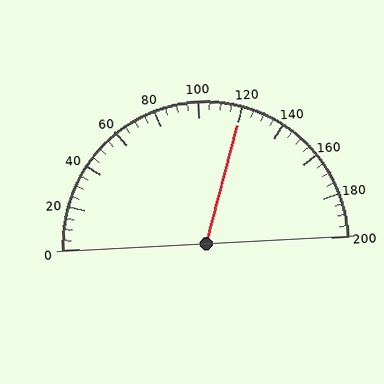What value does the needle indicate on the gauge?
The needle indicates approximately 120.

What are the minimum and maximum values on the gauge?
The gauge ranges from 0 to 200.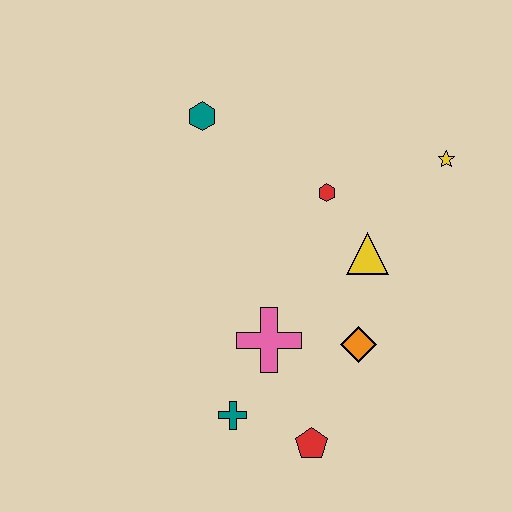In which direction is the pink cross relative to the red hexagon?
The pink cross is below the red hexagon.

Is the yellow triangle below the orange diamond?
No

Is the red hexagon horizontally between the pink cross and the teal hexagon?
No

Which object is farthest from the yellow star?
The teal cross is farthest from the yellow star.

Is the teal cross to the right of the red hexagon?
No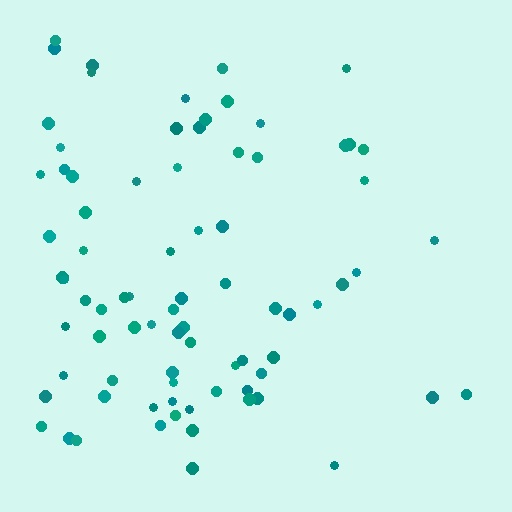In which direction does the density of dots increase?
From right to left, with the left side densest.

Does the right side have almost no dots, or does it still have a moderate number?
Still a moderate number, just noticeably fewer than the left.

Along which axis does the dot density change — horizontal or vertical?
Horizontal.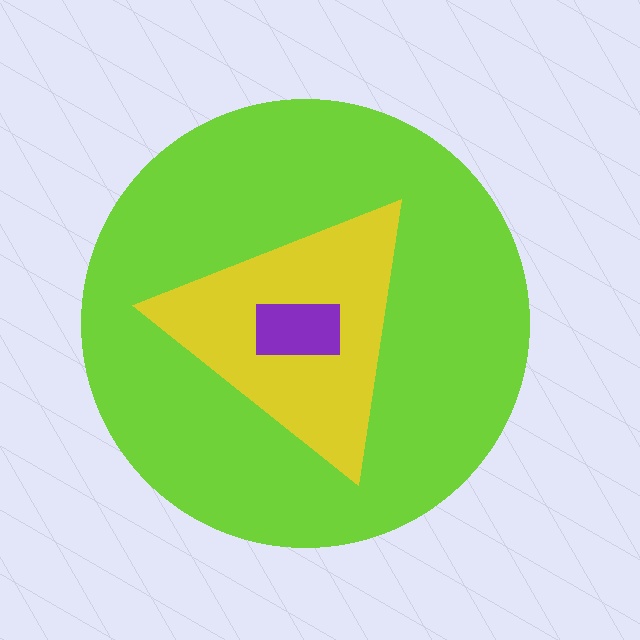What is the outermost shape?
The lime circle.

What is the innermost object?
The purple rectangle.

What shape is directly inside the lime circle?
The yellow triangle.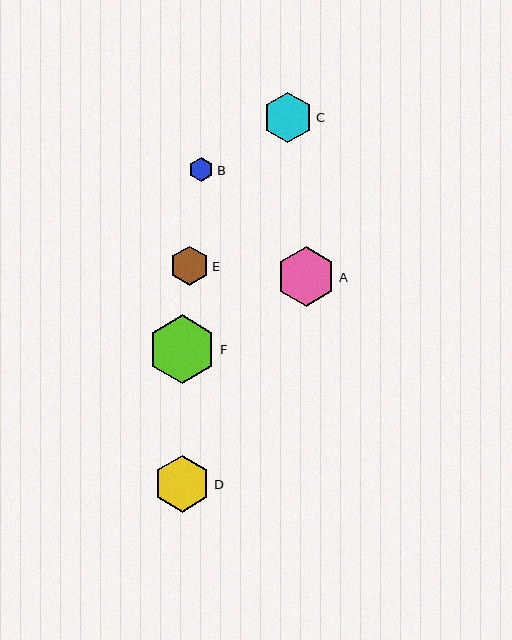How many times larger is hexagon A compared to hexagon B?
Hexagon A is approximately 2.4 times the size of hexagon B.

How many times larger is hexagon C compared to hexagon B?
Hexagon C is approximately 2.1 times the size of hexagon B.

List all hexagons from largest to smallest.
From largest to smallest: F, A, D, C, E, B.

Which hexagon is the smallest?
Hexagon B is the smallest with a size of approximately 24 pixels.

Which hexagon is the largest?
Hexagon F is the largest with a size of approximately 69 pixels.